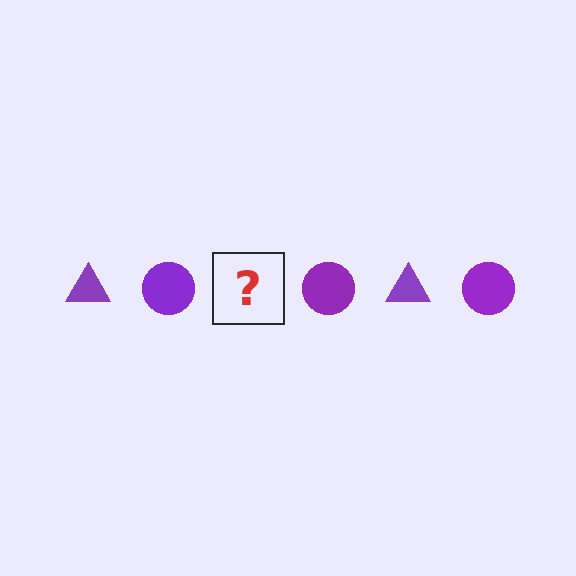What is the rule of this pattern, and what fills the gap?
The rule is that the pattern cycles through triangle, circle shapes in purple. The gap should be filled with a purple triangle.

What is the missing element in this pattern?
The missing element is a purple triangle.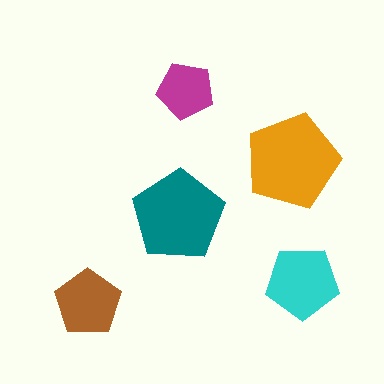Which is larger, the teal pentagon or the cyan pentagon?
The teal one.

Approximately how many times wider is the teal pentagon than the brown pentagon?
About 1.5 times wider.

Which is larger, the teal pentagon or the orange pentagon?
The orange one.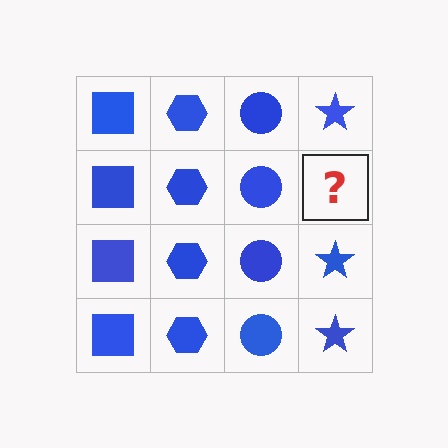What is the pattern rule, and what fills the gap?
The rule is that each column has a consistent shape. The gap should be filled with a blue star.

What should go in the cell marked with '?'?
The missing cell should contain a blue star.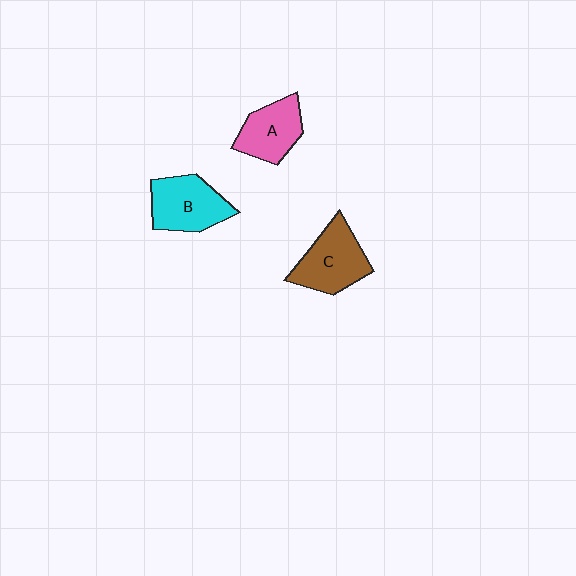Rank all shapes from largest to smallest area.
From largest to smallest: C (brown), B (cyan), A (pink).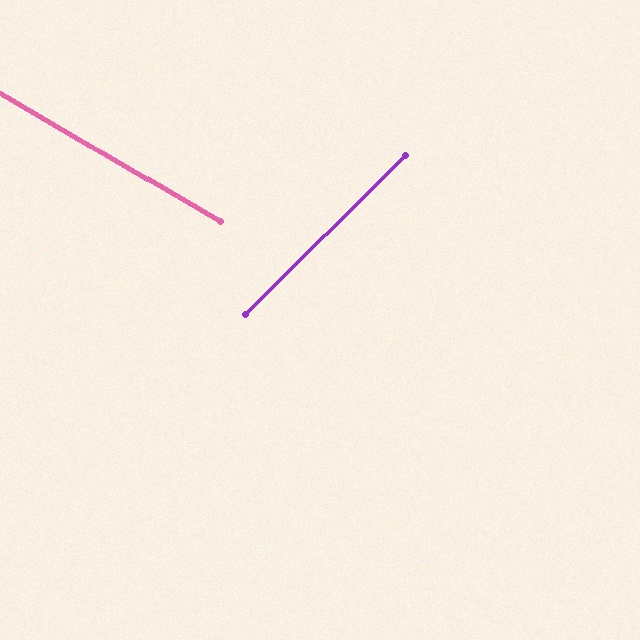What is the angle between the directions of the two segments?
Approximately 75 degrees.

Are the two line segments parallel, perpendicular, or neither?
Neither parallel nor perpendicular — they differ by about 75°.